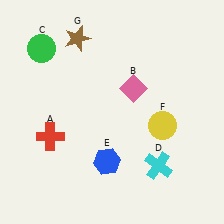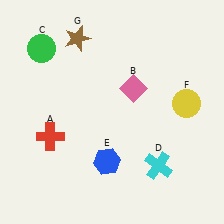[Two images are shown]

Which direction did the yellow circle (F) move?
The yellow circle (F) moved right.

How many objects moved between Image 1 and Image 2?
1 object moved between the two images.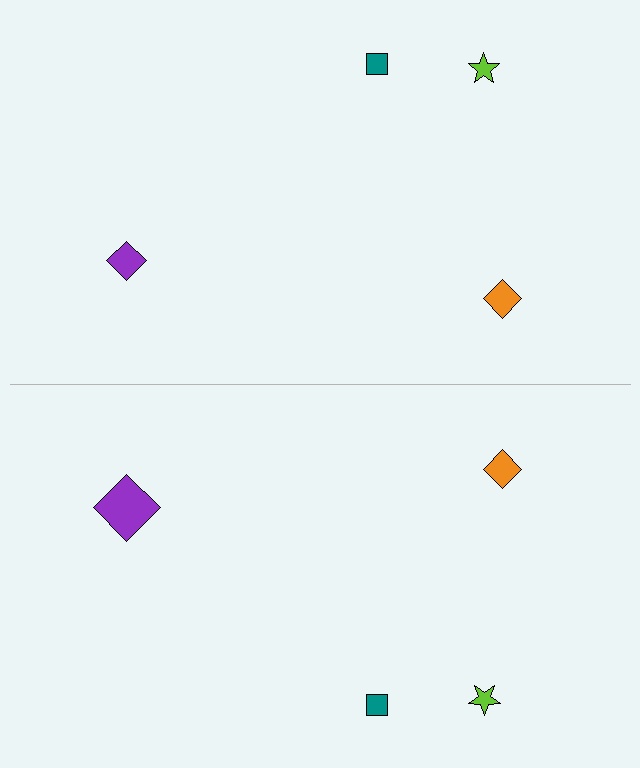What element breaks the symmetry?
The purple diamond on the bottom side has a different size than its mirror counterpart.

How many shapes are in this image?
There are 8 shapes in this image.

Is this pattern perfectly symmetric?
No, the pattern is not perfectly symmetric. The purple diamond on the bottom side has a different size than its mirror counterpart.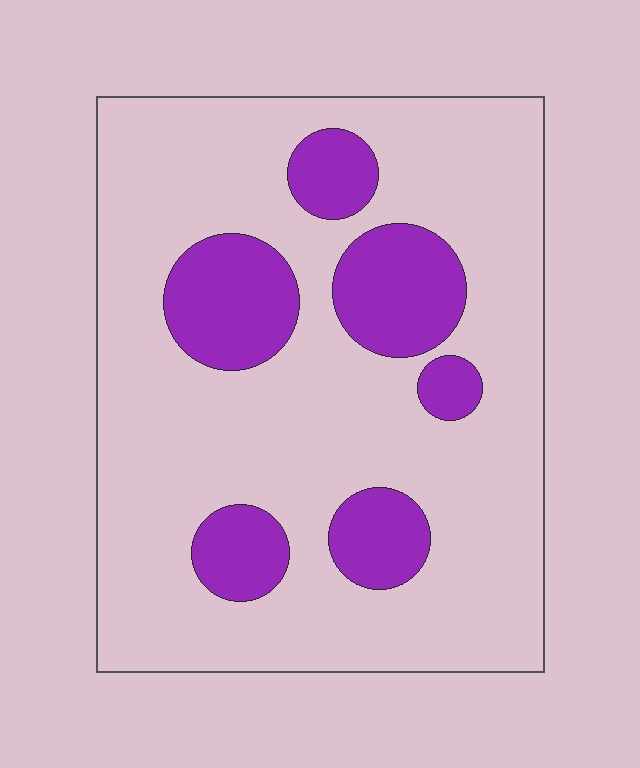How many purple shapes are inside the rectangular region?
6.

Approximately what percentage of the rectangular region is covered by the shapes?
Approximately 20%.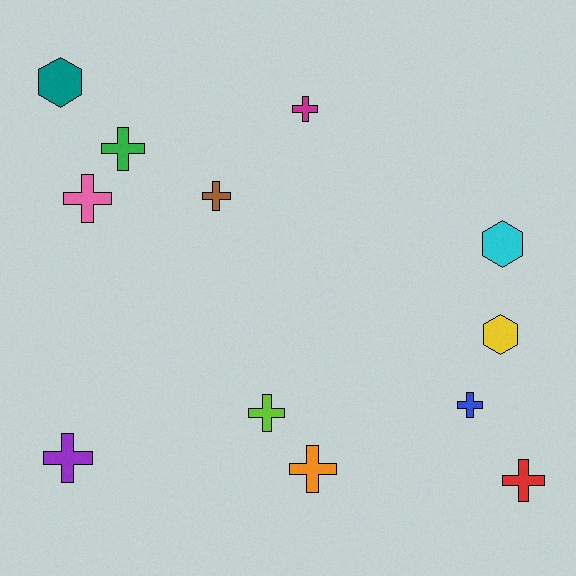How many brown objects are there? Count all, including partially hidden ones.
There is 1 brown object.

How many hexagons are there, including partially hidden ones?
There are 3 hexagons.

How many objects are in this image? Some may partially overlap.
There are 12 objects.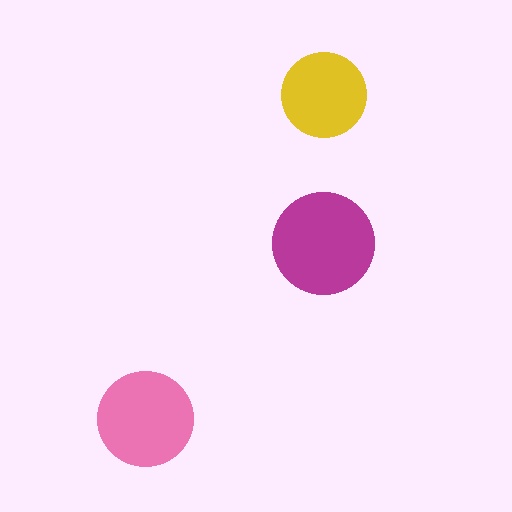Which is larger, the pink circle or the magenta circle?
The magenta one.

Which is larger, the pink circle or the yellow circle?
The pink one.